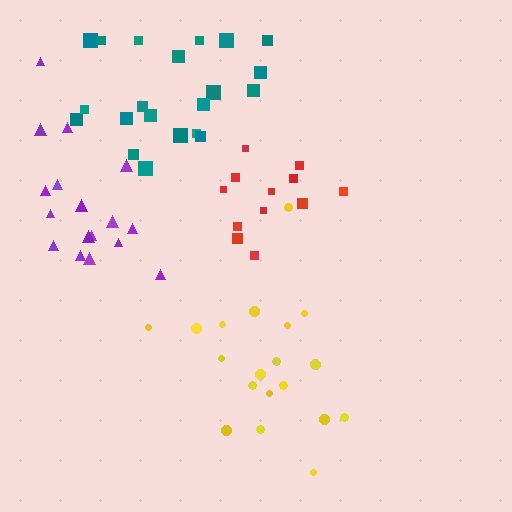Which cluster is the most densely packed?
Red.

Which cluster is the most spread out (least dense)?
Yellow.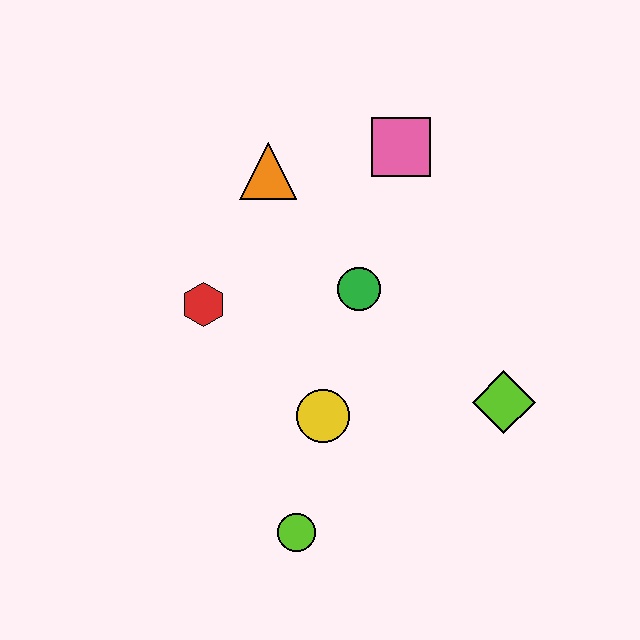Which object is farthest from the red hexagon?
The lime diamond is farthest from the red hexagon.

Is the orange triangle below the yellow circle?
No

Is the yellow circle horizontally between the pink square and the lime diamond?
No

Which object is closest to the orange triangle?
The pink square is closest to the orange triangle.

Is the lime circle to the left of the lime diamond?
Yes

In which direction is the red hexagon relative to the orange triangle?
The red hexagon is below the orange triangle.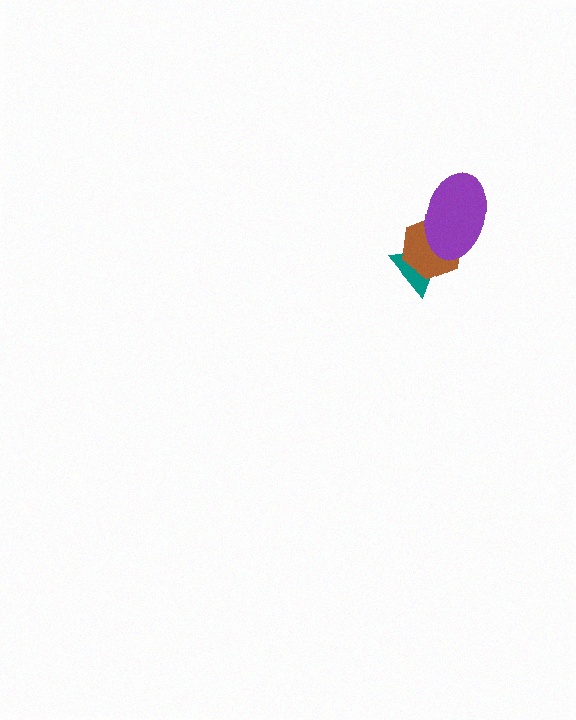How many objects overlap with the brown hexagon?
2 objects overlap with the brown hexagon.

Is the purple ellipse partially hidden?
No, no other shape covers it.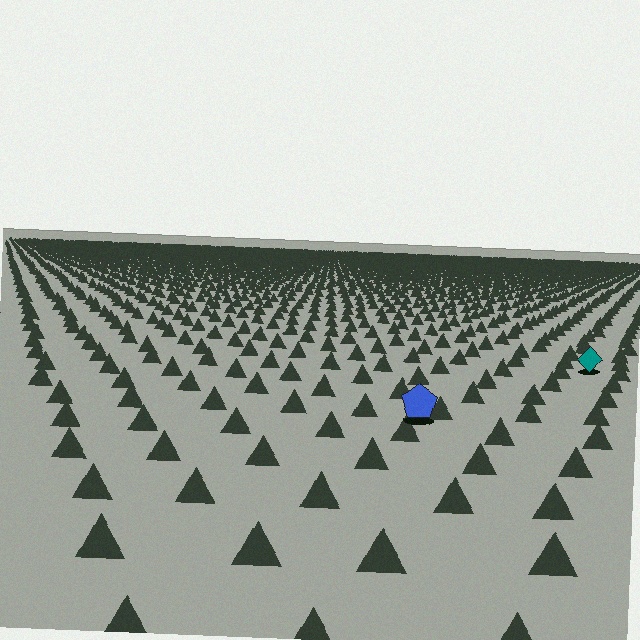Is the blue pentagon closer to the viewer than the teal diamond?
Yes. The blue pentagon is closer — you can tell from the texture gradient: the ground texture is coarser near it.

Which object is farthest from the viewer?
The teal diamond is farthest from the viewer. It appears smaller and the ground texture around it is denser.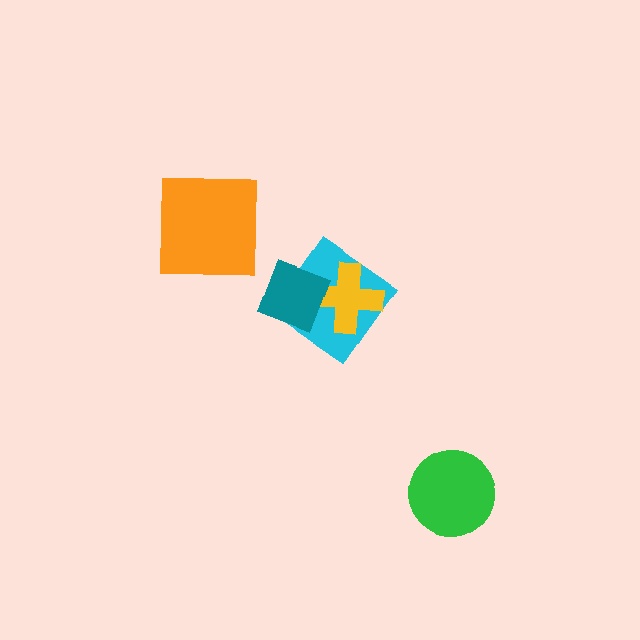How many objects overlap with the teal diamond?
2 objects overlap with the teal diamond.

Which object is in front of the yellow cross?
The teal diamond is in front of the yellow cross.